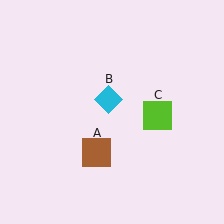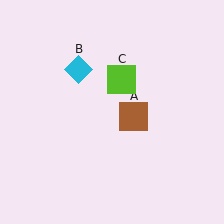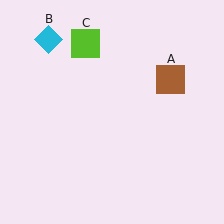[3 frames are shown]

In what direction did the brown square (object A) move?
The brown square (object A) moved up and to the right.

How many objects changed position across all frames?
3 objects changed position: brown square (object A), cyan diamond (object B), lime square (object C).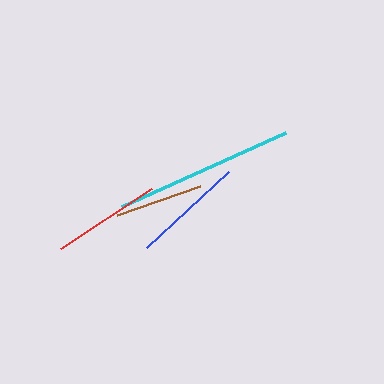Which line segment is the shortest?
The brown line is the shortest at approximately 88 pixels.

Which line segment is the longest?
The cyan line is the longest at approximately 180 pixels.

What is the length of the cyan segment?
The cyan segment is approximately 180 pixels long.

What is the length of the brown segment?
The brown segment is approximately 88 pixels long.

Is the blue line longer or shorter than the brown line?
The blue line is longer than the brown line.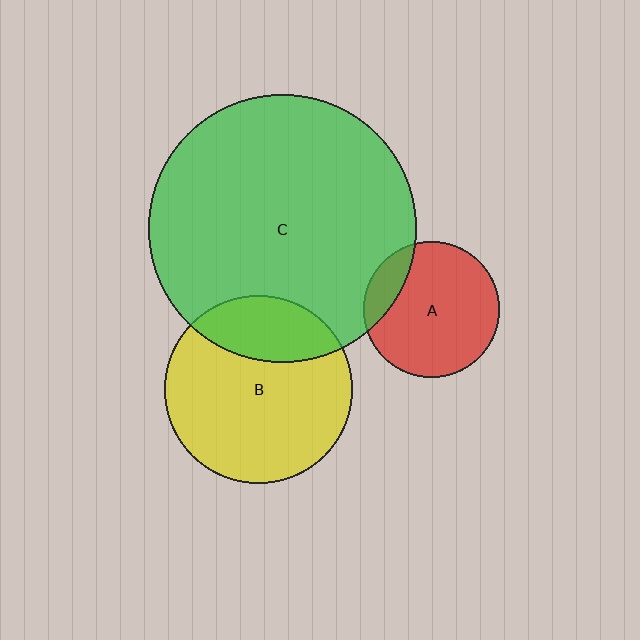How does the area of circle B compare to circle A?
Approximately 1.9 times.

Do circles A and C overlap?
Yes.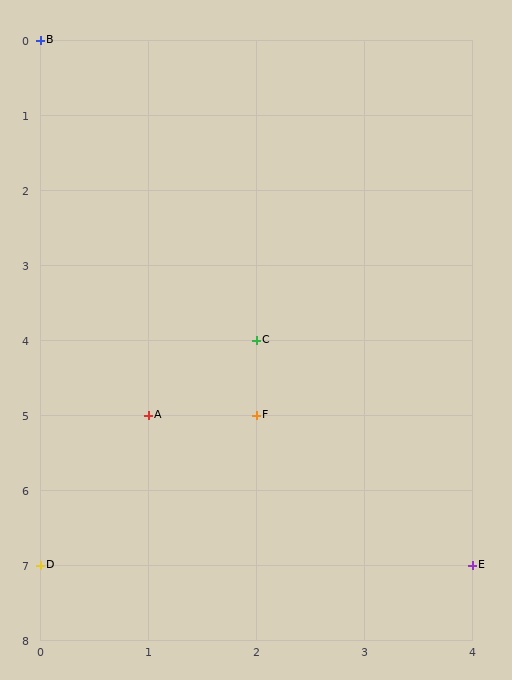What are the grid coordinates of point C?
Point C is at grid coordinates (2, 4).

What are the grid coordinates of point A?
Point A is at grid coordinates (1, 5).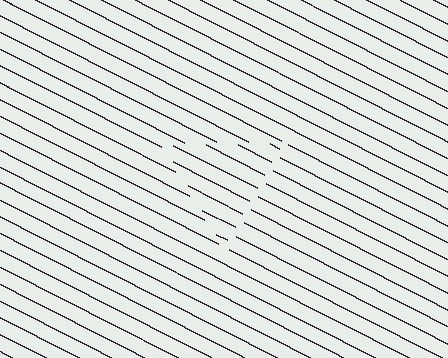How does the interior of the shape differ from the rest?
The interior of the shape contains the same grating, shifted by half a period — the contour is defined by the phase discontinuity where line-ends from the inner and outer gratings abut.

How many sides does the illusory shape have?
3 sides — the line-ends trace a triangle.